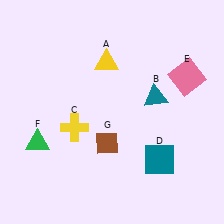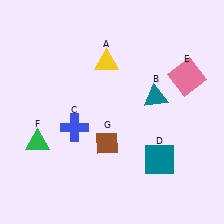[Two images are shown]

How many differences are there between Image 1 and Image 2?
There is 1 difference between the two images.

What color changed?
The cross (C) changed from yellow in Image 1 to blue in Image 2.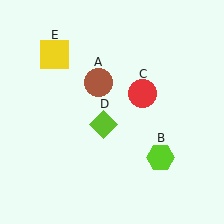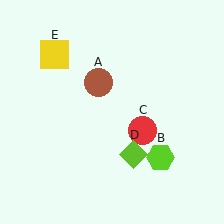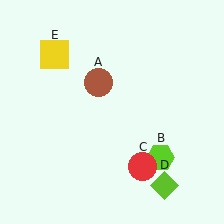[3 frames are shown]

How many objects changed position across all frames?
2 objects changed position: red circle (object C), lime diamond (object D).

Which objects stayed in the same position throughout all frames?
Brown circle (object A) and lime hexagon (object B) and yellow square (object E) remained stationary.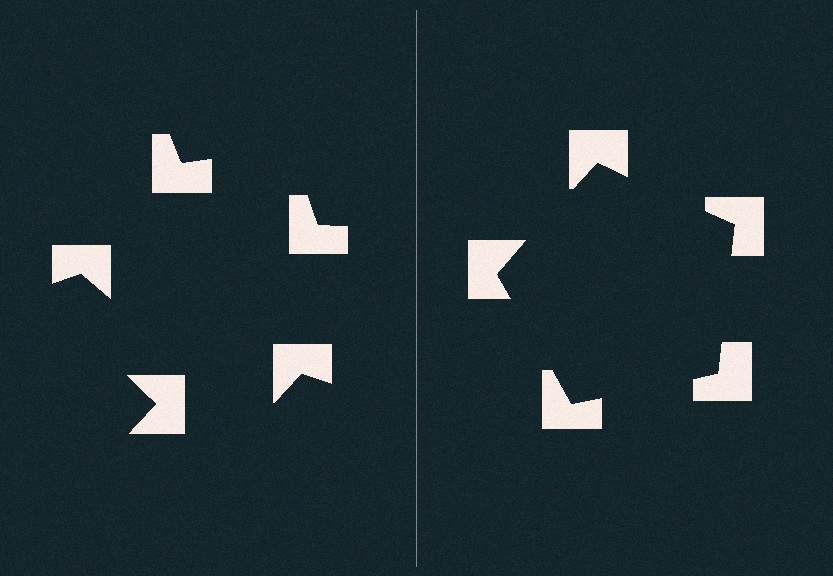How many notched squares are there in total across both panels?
10 — 5 on each side.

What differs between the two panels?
The notched squares are positioned identically on both sides; only the wedge orientations differ. On the right they align to a pentagon; on the left they are misaligned.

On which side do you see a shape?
An illusory pentagon appears on the right side. On the left side the wedge cuts are rotated, so no coherent shape forms.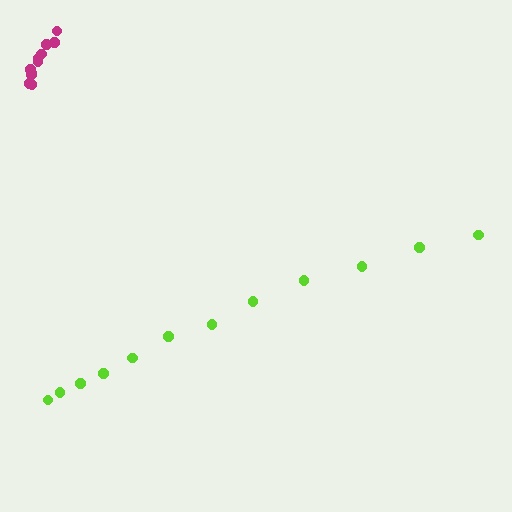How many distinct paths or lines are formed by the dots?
There are 2 distinct paths.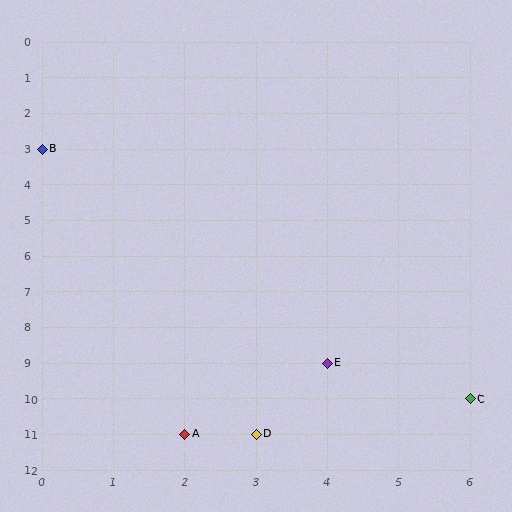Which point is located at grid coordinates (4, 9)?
Point E is at (4, 9).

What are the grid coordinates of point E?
Point E is at grid coordinates (4, 9).